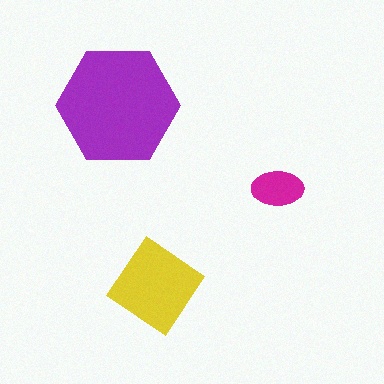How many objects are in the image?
There are 3 objects in the image.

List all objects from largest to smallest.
The purple hexagon, the yellow diamond, the magenta ellipse.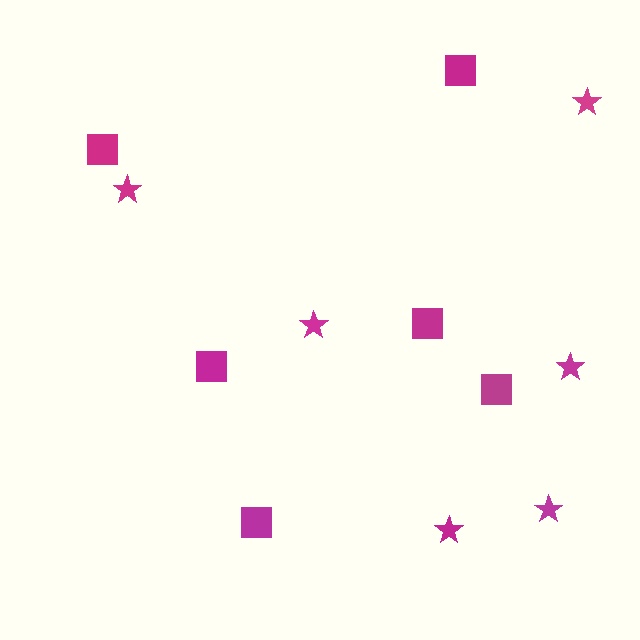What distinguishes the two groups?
There are 2 groups: one group of stars (6) and one group of squares (6).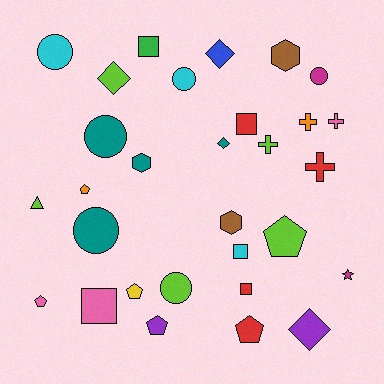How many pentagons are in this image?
There are 6 pentagons.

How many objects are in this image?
There are 30 objects.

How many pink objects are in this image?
There are 3 pink objects.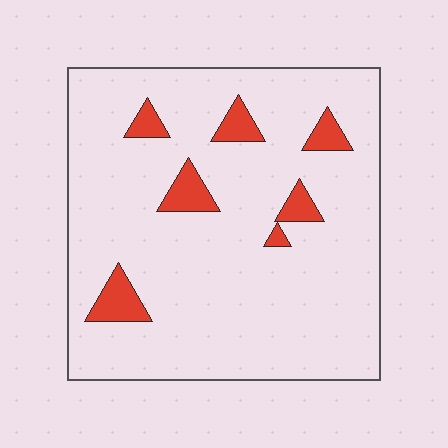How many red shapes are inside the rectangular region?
7.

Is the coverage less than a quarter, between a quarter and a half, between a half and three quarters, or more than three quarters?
Less than a quarter.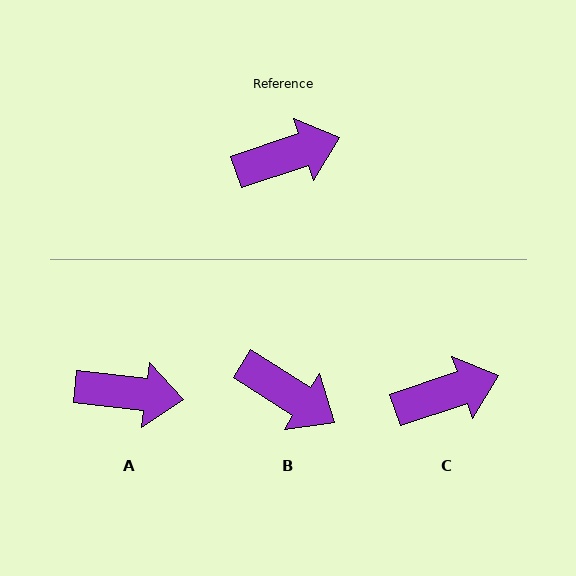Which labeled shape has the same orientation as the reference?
C.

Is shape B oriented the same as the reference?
No, it is off by about 51 degrees.